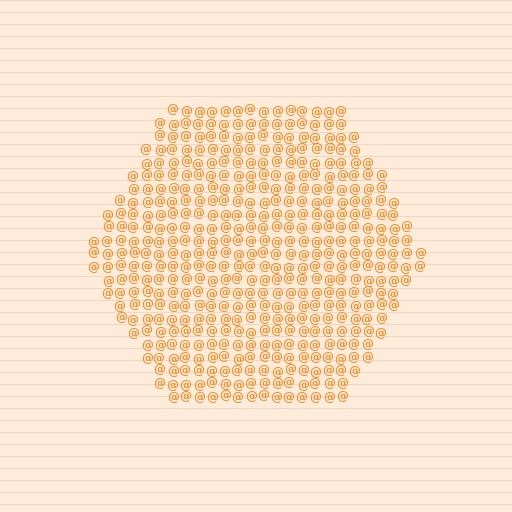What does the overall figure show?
The overall figure shows a hexagon.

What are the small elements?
The small elements are at signs.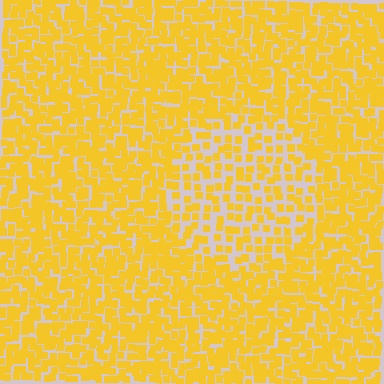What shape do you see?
I see a circle.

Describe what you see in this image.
The image contains small yellow elements arranged at two different densities. A circle-shaped region is visible where the elements are less densely packed than the surrounding area.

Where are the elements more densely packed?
The elements are more densely packed outside the circle boundary.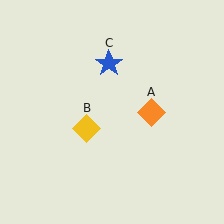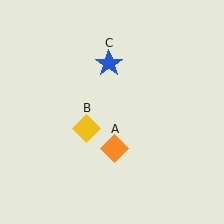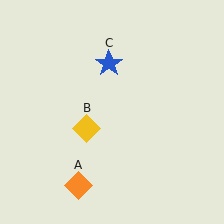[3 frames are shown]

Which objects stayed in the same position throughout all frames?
Yellow diamond (object B) and blue star (object C) remained stationary.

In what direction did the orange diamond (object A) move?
The orange diamond (object A) moved down and to the left.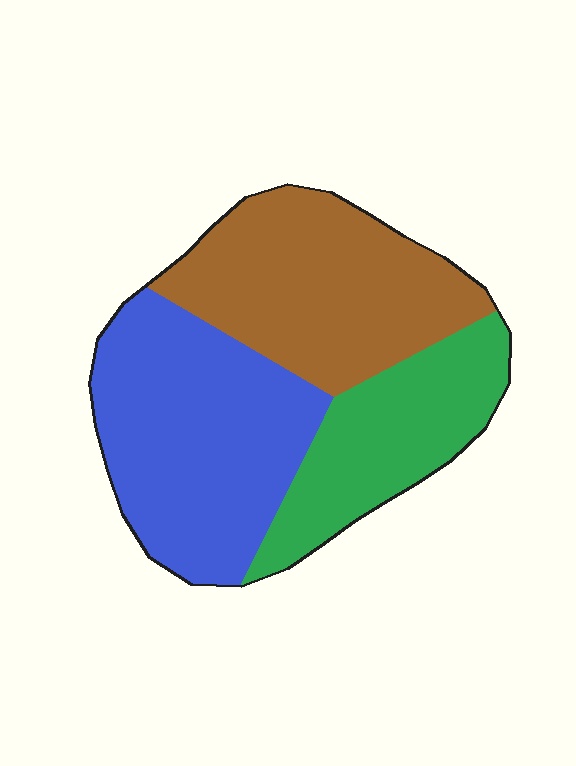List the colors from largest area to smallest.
From largest to smallest: blue, brown, green.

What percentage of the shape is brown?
Brown takes up about three eighths (3/8) of the shape.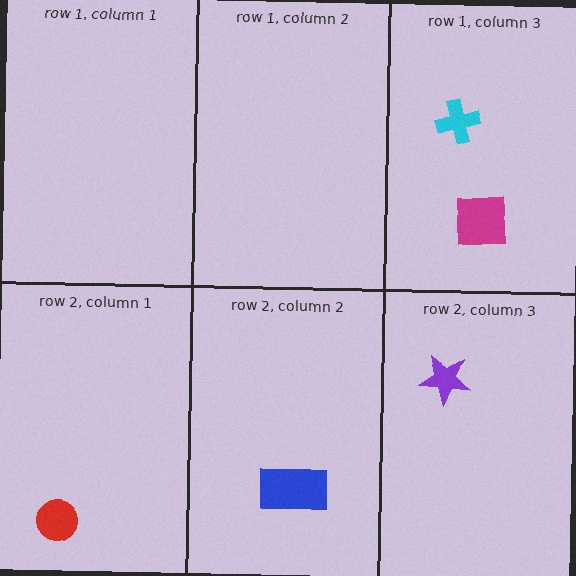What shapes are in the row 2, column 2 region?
The blue rectangle.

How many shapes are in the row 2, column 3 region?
1.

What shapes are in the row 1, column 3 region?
The cyan cross, the magenta square.